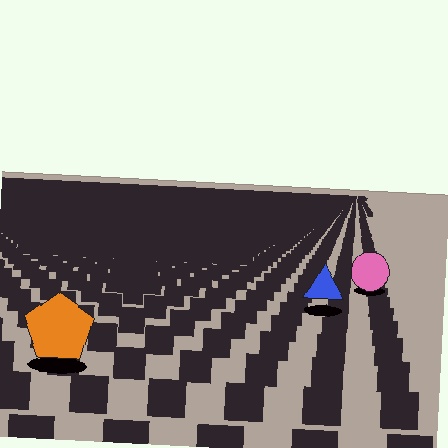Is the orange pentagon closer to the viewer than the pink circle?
Yes. The orange pentagon is closer — you can tell from the texture gradient: the ground texture is coarser near it.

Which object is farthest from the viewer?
The pink circle is farthest from the viewer. It appears smaller and the ground texture around it is denser.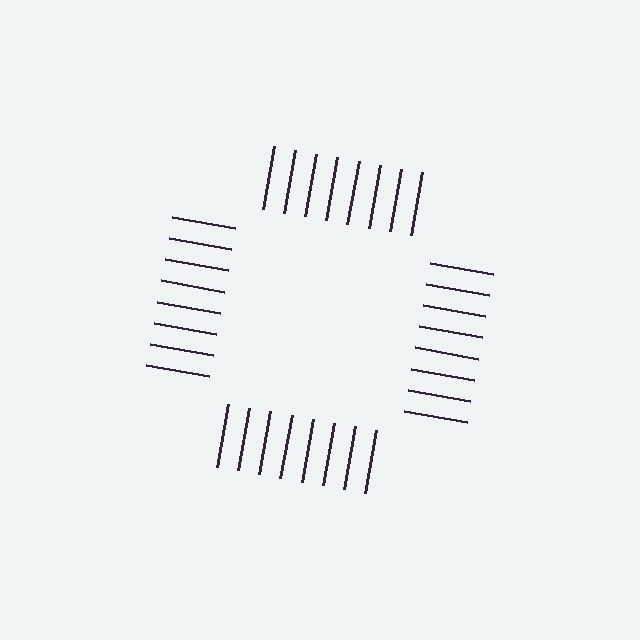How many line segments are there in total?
32 — 8 along each of the 4 edges.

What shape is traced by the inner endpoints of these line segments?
An illusory square — the line segments terminate on its edges but no continuous stroke is drawn.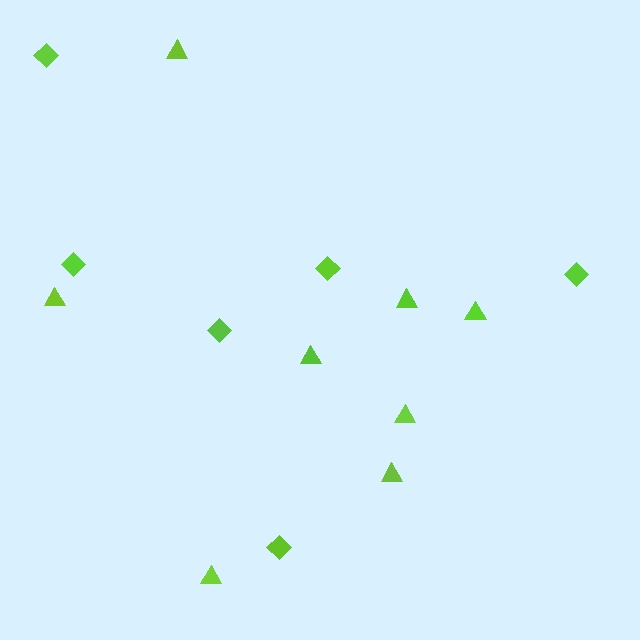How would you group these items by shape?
There are 2 groups: one group of diamonds (6) and one group of triangles (8).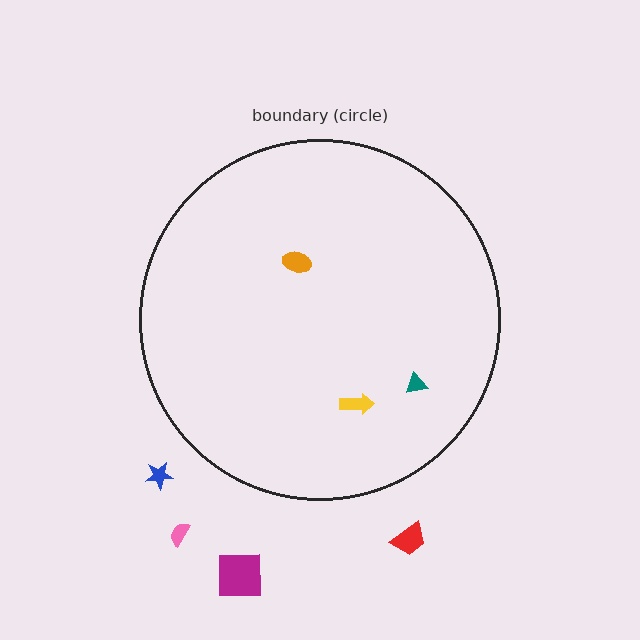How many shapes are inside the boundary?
3 inside, 4 outside.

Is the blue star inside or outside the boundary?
Outside.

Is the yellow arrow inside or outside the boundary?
Inside.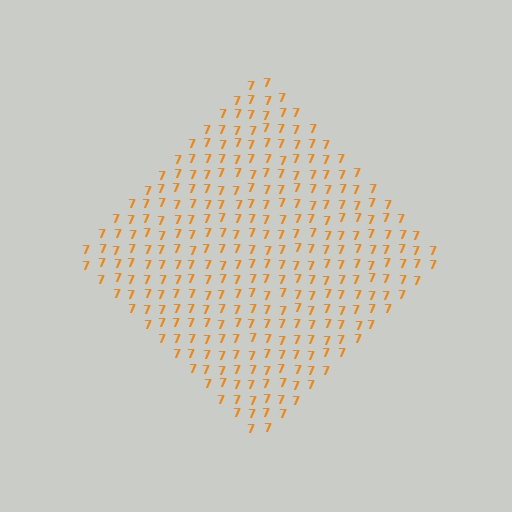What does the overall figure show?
The overall figure shows a diamond.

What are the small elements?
The small elements are digit 7's.